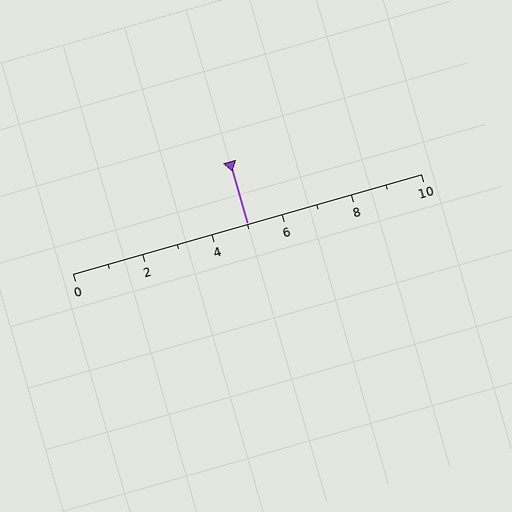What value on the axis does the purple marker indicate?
The marker indicates approximately 5.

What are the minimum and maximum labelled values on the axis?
The axis runs from 0 to 10.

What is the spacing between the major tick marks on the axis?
The major ticks are spaced 2 apart.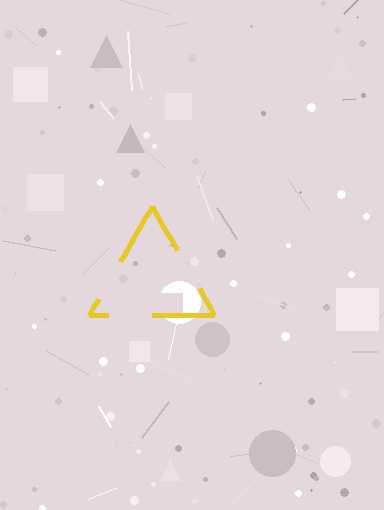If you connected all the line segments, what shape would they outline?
They would outline a triangle.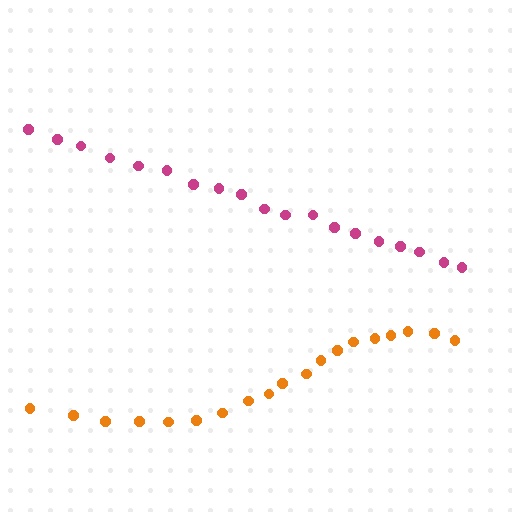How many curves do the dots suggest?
There are 2 distinct paths.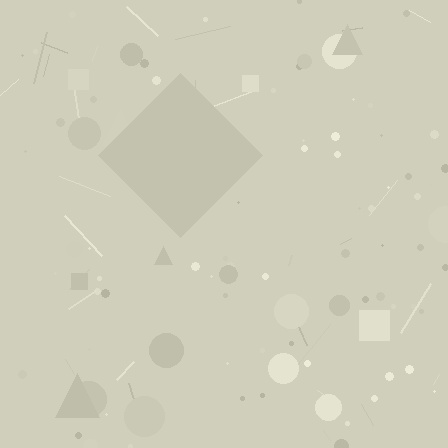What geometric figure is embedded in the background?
A diamond is embedded in the background.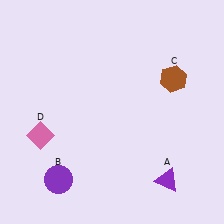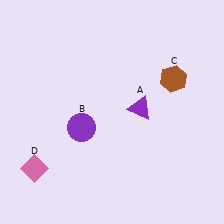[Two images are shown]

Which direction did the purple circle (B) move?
The purple circle (B) moved up.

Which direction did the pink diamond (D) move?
The pink diamond (D) moved down.